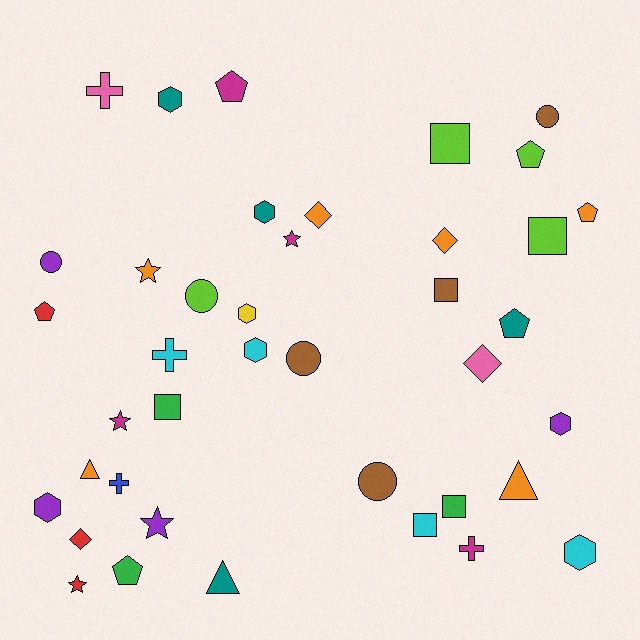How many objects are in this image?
There are 40 objects.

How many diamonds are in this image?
There are 4 diamonds.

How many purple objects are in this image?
There are 4 purple objects.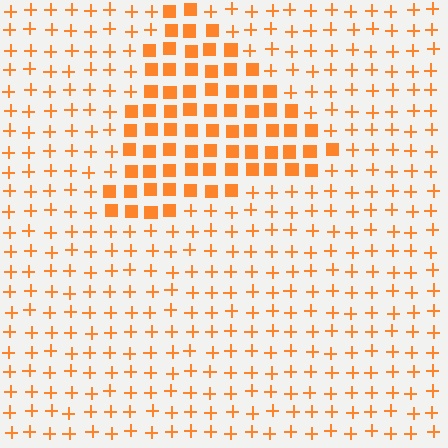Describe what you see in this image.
The image is filled with small orange elements arranged in a uniform grid. A triangle-shaped region contains squares, while the surrounding area contains plus signs. The boundary is defined purely by the change in element shape.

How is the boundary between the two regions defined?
The boundary is defined by a change in element shape: squares inside vs. plus signs outside. All elements share the same color and spacing.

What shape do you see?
I see a triangle.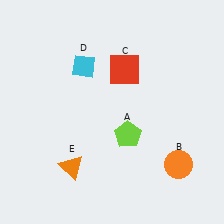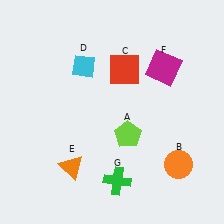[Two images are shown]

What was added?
A magenta square (F), a green cross (G) were added in Image 2.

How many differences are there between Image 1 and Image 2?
There are 2 differences between the two images.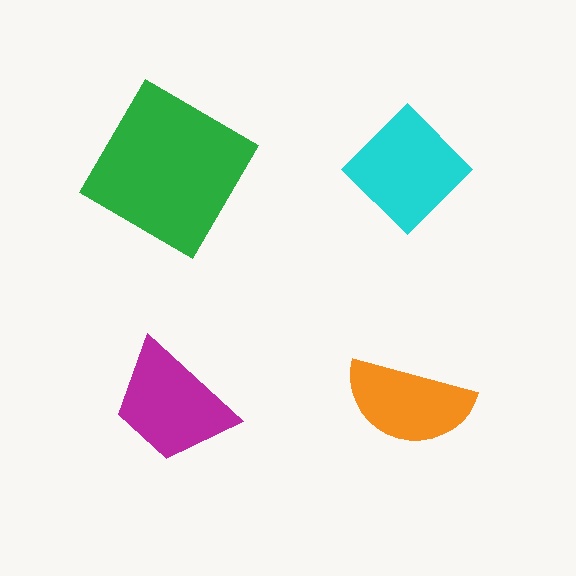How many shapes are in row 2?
2 shapes.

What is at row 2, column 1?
A magenta trapezoid.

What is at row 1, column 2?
A cyan diamond.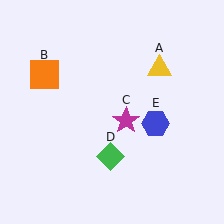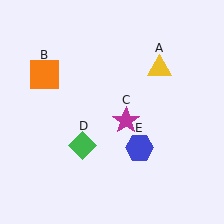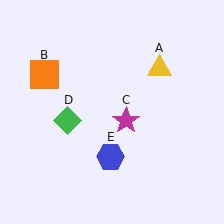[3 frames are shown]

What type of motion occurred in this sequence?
The green diamond (object D), blue hexagon (object E) rotated clockwise around the center of the scene.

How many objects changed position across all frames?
2 objects changed position: green diamond (object D), blue hexagon (object E).